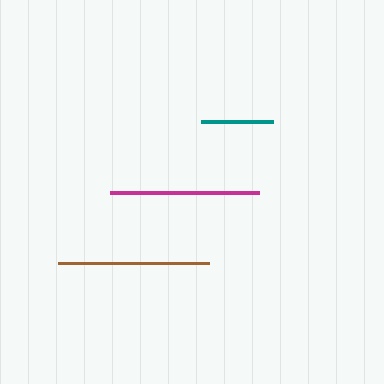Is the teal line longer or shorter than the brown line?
The brown line is longer than the teal line.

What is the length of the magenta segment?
The magenta segment is approximately 149 pixels long.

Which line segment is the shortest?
The teal line is the shortest at approximately 72 pixels.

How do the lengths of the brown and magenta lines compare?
The brown and magenta lines are approximately the same length.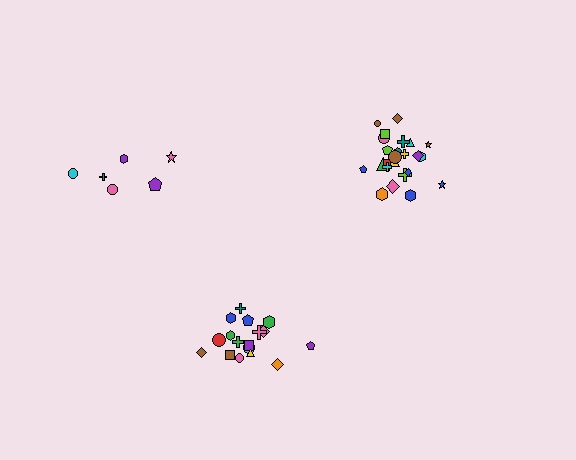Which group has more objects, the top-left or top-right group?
The top-right group.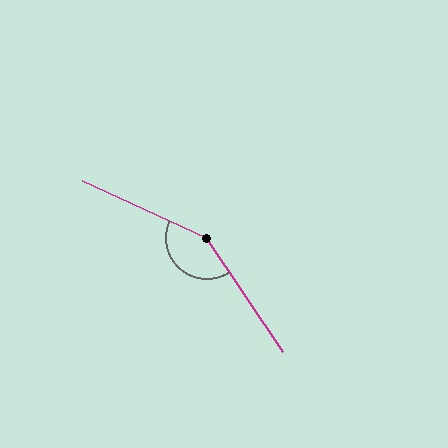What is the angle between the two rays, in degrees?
Approximately 148 degrees.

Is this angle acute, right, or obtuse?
It is obtuse.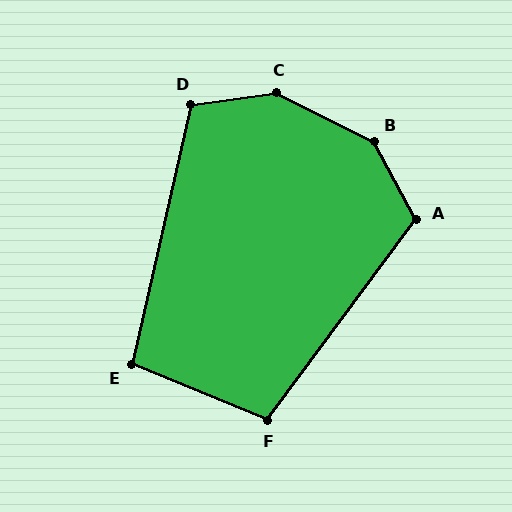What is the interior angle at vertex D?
Approximately 111 degrees (obtuse).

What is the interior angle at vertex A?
Approximately 115 degrees (obtuse).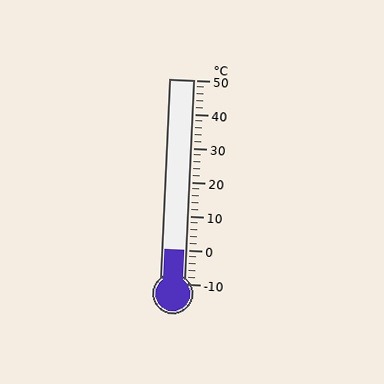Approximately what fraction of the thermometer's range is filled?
The thermometer is filled to approximately 15% of its range.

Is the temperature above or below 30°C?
The temperature is below 30°C.